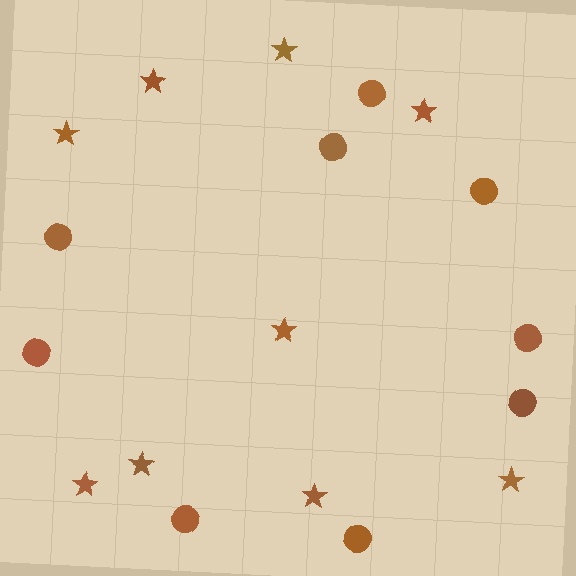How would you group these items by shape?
There are 2 groups: one group of stars (9) and one group of circles (9).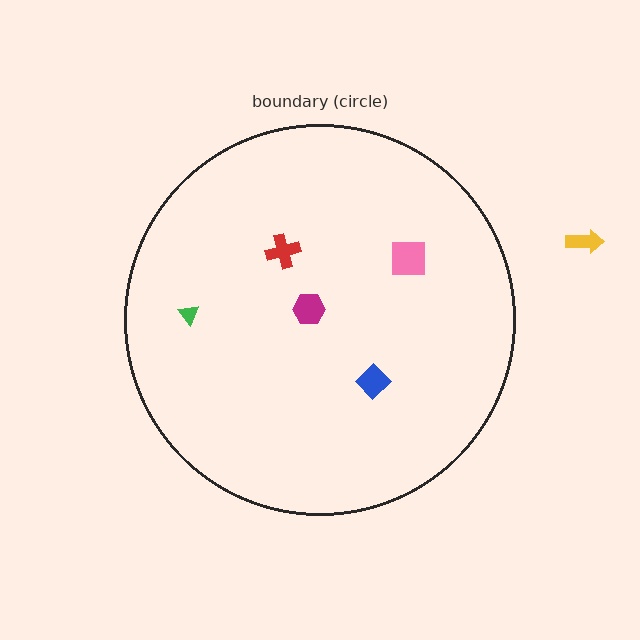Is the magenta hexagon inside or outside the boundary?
Inside.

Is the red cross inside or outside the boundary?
Inside.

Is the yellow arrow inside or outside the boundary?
Outside.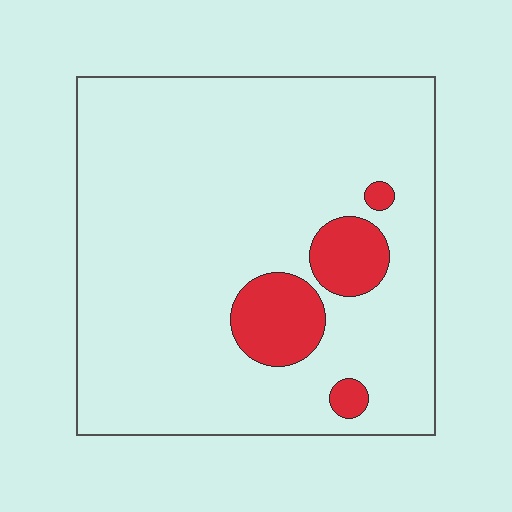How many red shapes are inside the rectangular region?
4.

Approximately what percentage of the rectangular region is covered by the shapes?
Approximately 10%.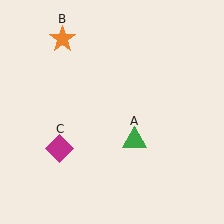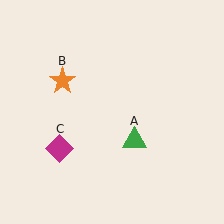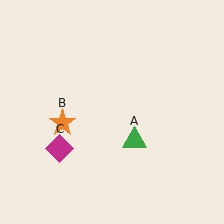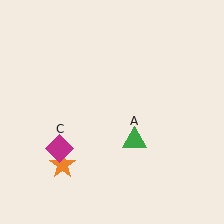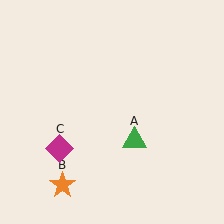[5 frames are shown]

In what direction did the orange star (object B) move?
The orange star (object B) moved down.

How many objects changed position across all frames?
1 object changed position: orange star (object B).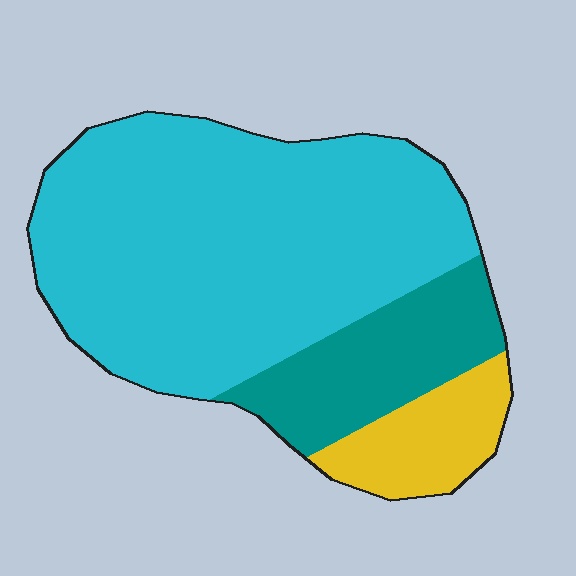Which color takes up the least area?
Yellow, at roughly 10%.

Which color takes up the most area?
Cyan, at roughly 70%.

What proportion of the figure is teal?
Teal covers 19% of the figure.